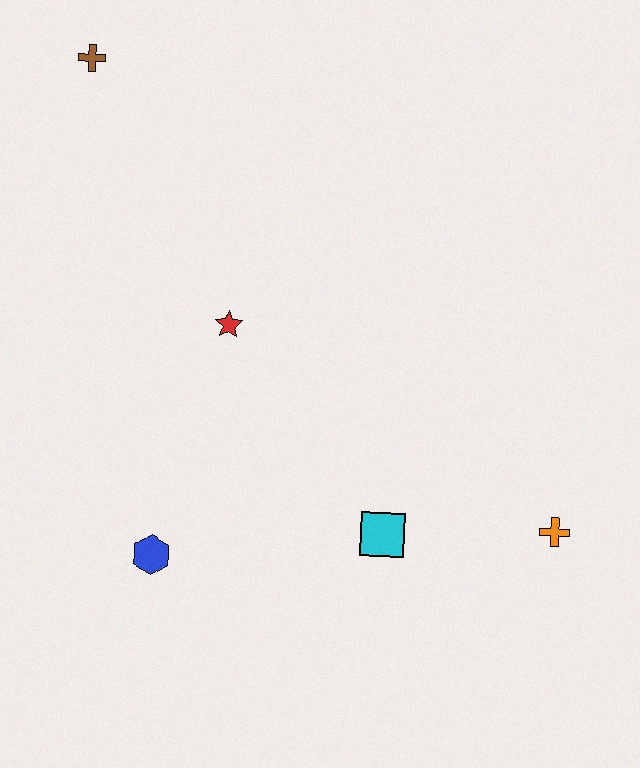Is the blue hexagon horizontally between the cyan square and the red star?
No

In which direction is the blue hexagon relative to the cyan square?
The blue hexagon is to the left of the cyan square.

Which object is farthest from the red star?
The orange cross is farthest from the red star.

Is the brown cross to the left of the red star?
Yes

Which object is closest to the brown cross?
The red star is closest to the brown cross.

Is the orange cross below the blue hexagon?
No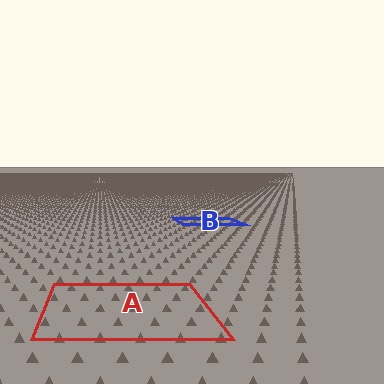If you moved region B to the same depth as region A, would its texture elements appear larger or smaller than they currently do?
They would appear larger. At a closer depth, the same texture elements are projected at a bigger on-screen size.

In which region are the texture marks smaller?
The texture marks are smaller in region B, because it is farther away.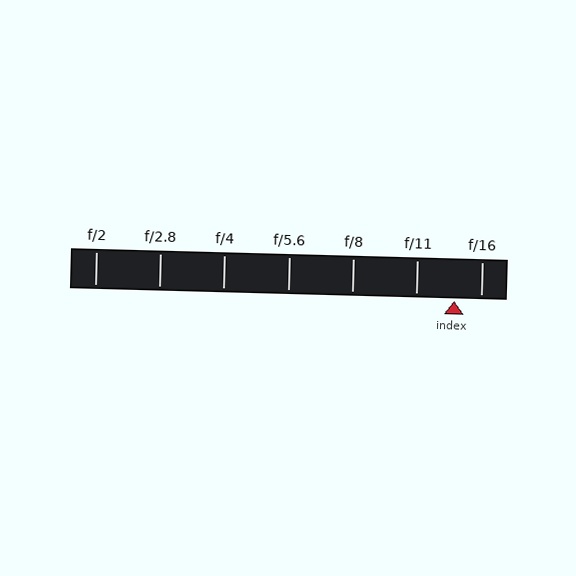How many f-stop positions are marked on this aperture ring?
There are 7 f-stop positions marked.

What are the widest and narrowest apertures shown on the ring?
The widest aperture shown is f/2 and the narrowest is f/16.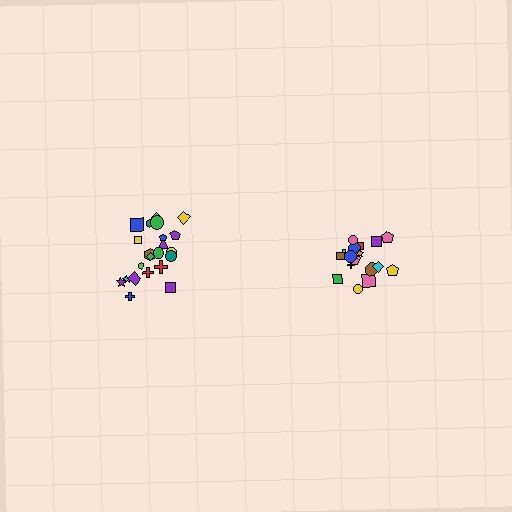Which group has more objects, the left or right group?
The left group.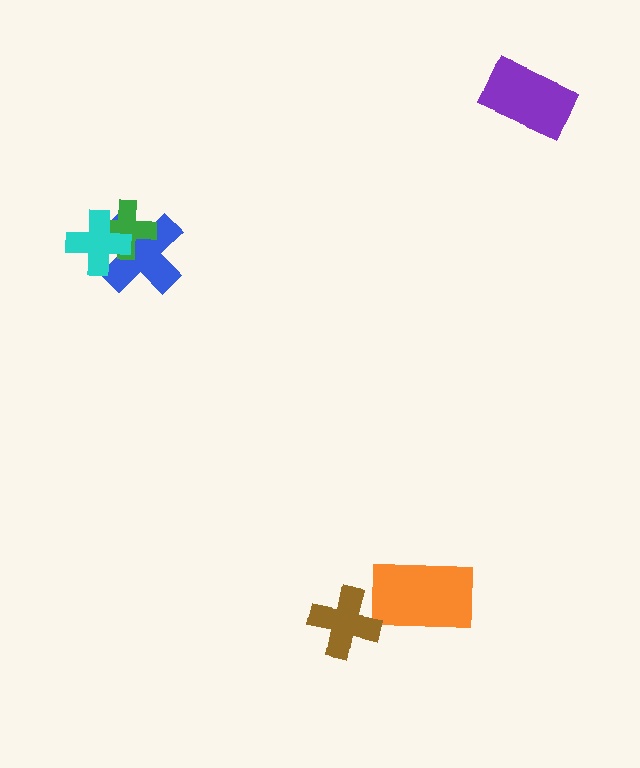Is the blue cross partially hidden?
Yes, it is partially covered by another shape.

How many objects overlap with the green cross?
2 objects overlap with the green cross.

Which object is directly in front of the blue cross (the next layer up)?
The green cross is directly in front of the blue cross.